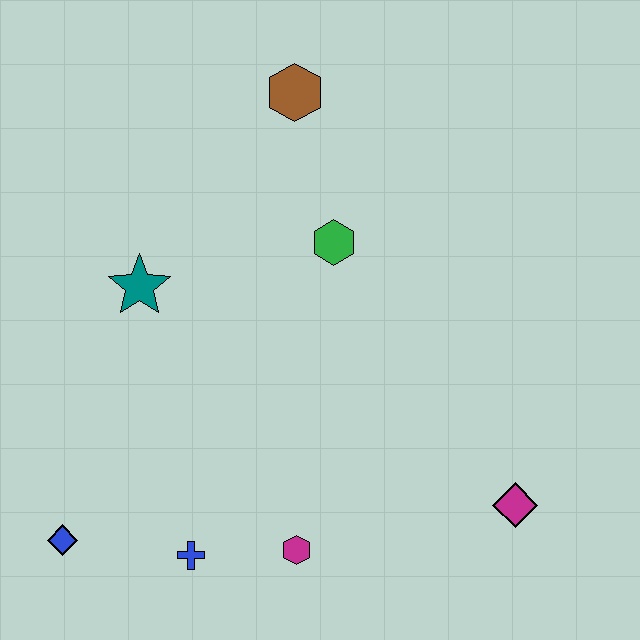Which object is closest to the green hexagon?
The brown hexagon is closest to the green hexagon.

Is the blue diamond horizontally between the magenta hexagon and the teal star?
No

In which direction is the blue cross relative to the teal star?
The blue cross is below the teal star.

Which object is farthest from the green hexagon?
The blue diamond is farthest from the green hexagon.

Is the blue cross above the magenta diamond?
No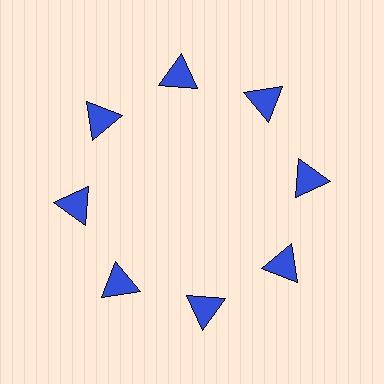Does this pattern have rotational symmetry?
Yes, this pattern has 8-fold rotational symmetry. It looks the same after rotating 45 degrees around the center.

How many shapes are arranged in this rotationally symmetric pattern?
There are 8 shapes, arranged in 8 groups of 1.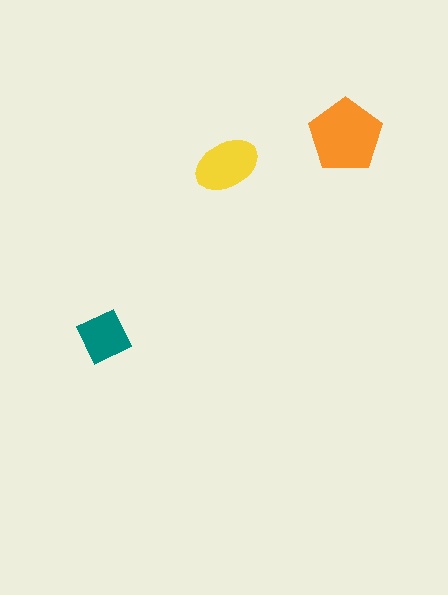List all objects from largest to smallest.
The orange pentagon, the yellow ellipse, the teal square.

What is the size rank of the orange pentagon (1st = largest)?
1st.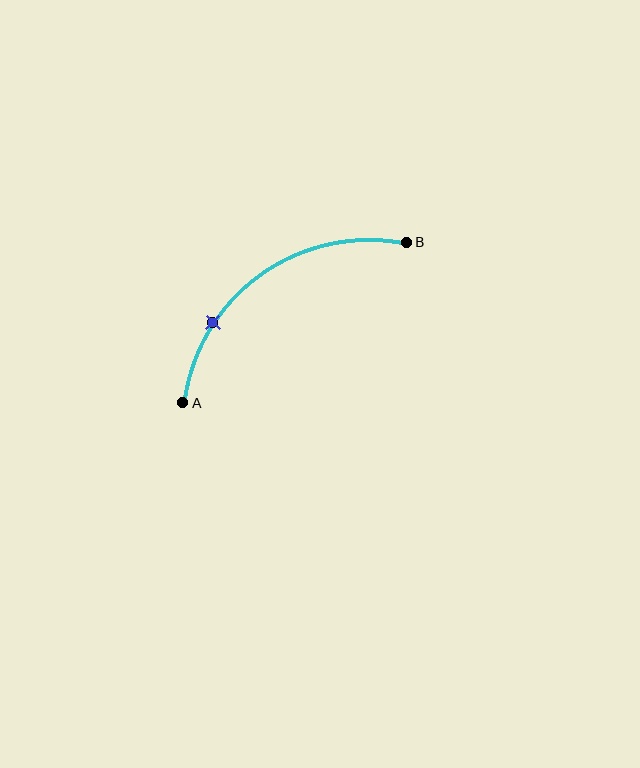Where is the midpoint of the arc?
The arc midpoint is the point on the curve farthest from the straight line joining A and B. It sits above and to the left of that line.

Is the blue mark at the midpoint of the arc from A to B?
No. The blue mark lies on the arc but is closer to endpoint A. The arc midpoint would be at the point on the curve equidistant along the arc from both A and B.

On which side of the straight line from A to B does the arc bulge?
The arc bulges above and to the left of the straight line connecting A and B.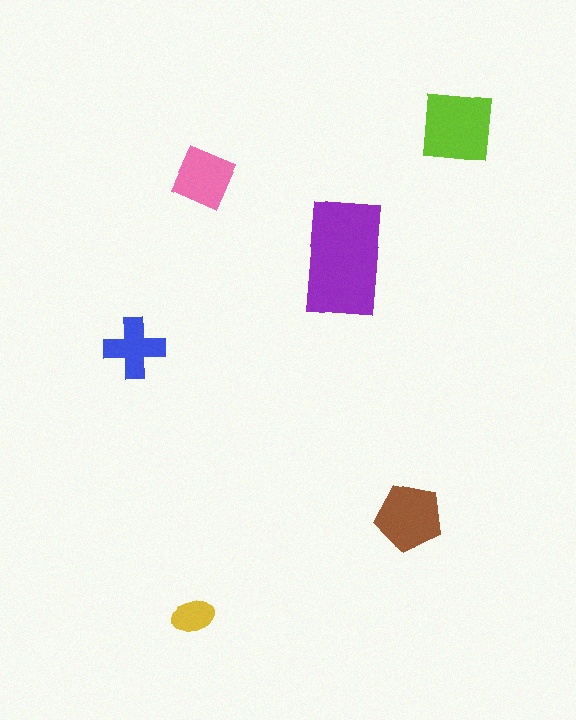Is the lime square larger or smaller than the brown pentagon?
Larger.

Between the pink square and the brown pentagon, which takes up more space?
The brown pentagon.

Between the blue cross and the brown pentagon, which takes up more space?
The brown pentagon.